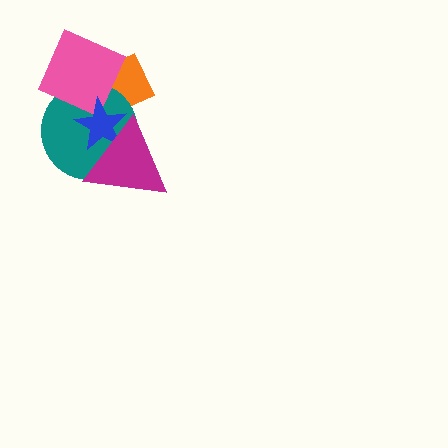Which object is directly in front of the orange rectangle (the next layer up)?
The teal circle is directly in front of the orange rectangle.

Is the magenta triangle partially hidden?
No, no other shape covers it.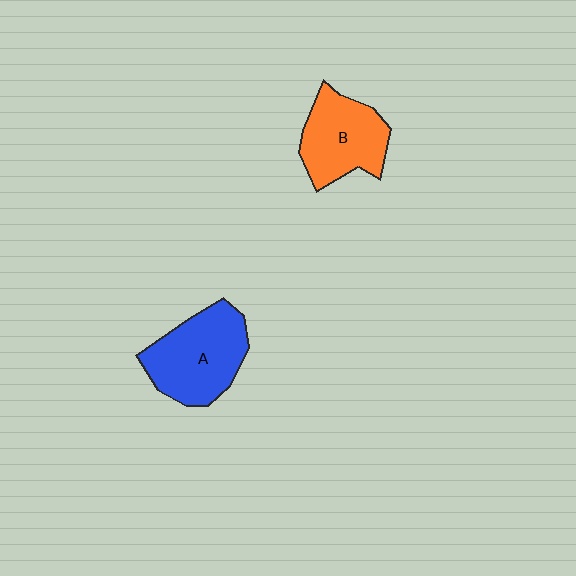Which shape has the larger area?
Shape A (blue).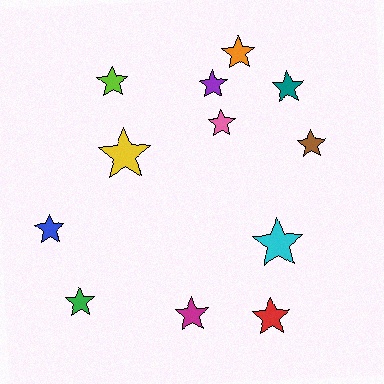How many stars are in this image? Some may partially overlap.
There are 12 stars.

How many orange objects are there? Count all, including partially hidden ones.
There is 1 orange object.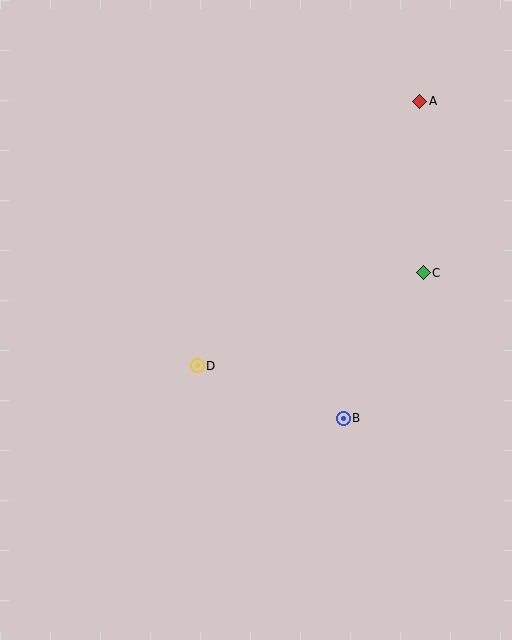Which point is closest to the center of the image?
Point D at (197, 366) is closest to the center.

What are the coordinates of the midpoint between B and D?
The midpoint between B and D is at (270, 392).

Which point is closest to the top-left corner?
Point D is closest to the top-left corner.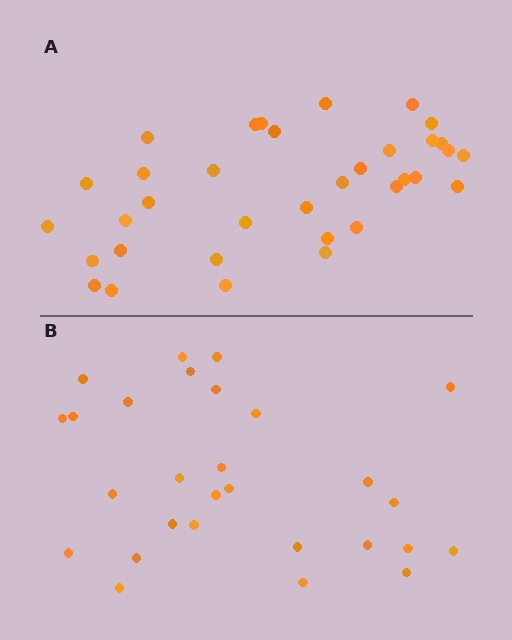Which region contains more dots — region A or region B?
Region A (the top region) has more dots.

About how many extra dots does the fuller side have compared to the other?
Region A has roughly 8 or so more dots than region B.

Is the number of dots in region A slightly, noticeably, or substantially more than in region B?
Region A has noticeably more, but not dramatically so. The ratio is roughly 1.2 to 1.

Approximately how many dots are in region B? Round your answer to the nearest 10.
About 30 dots. (The exact count is 28, which rounds to 30.)